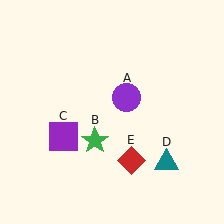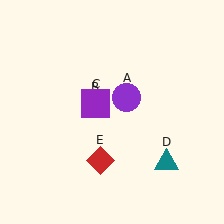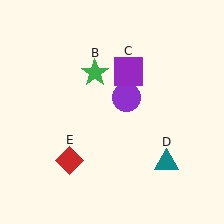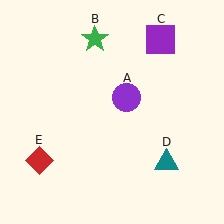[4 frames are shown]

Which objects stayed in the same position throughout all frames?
Purple circle (object A) and teal triangle (object D) remained stationary.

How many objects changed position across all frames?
3 objects changed position: green star (object B), purple square (object C), red diamond (object E).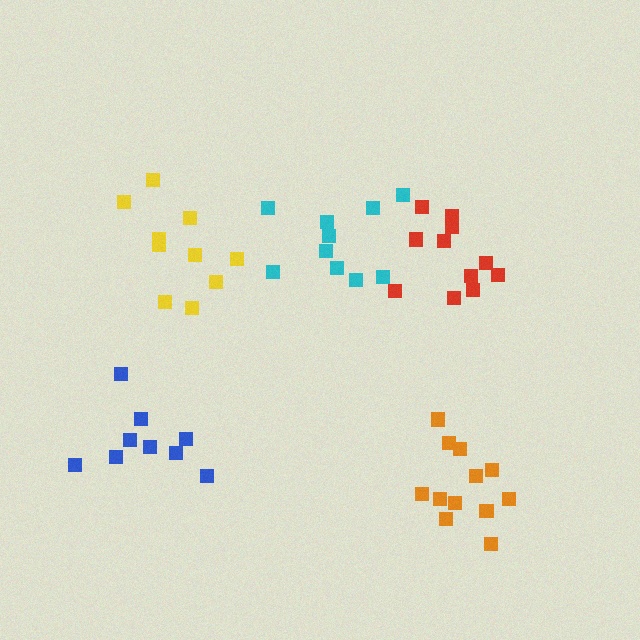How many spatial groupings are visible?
There are 5 spatial groupings.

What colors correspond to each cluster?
The clusters are colored: yellow, orange, blue, red, cyan.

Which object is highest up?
The yellow cluster is topmost.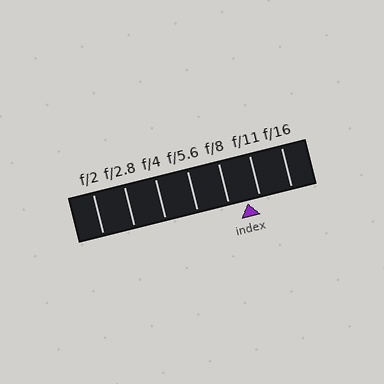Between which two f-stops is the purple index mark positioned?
The index mark is between f/8 and f/11.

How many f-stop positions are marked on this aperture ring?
There are 7 f-stop positions marked.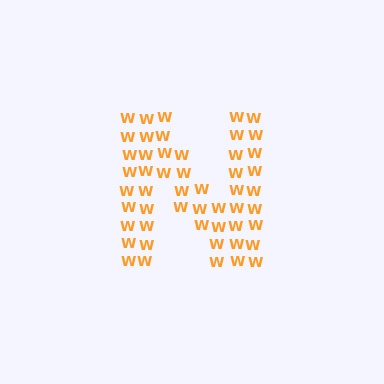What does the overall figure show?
The overall figure shows the letter N.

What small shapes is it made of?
It is made of small letter W's.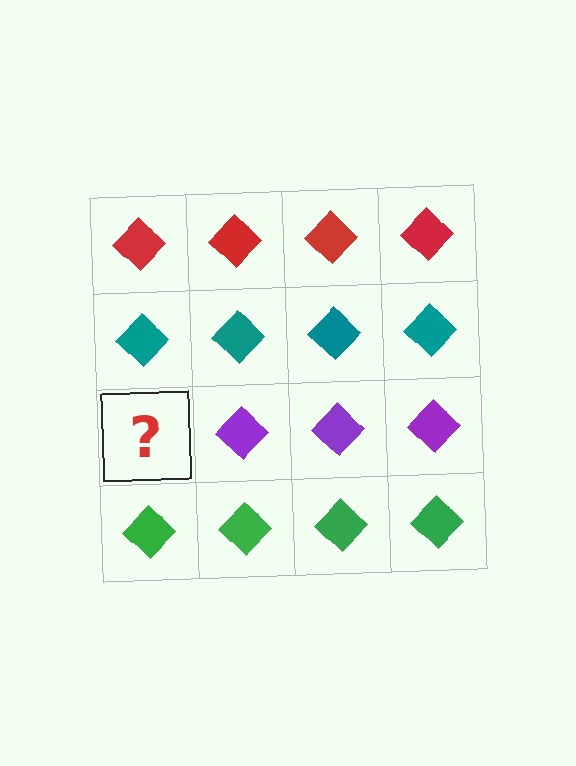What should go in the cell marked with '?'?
The missing cell should contain a purple diamond.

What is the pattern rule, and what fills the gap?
The rule is that each row has a consistent color. The gap should be filled with a purple diamond.